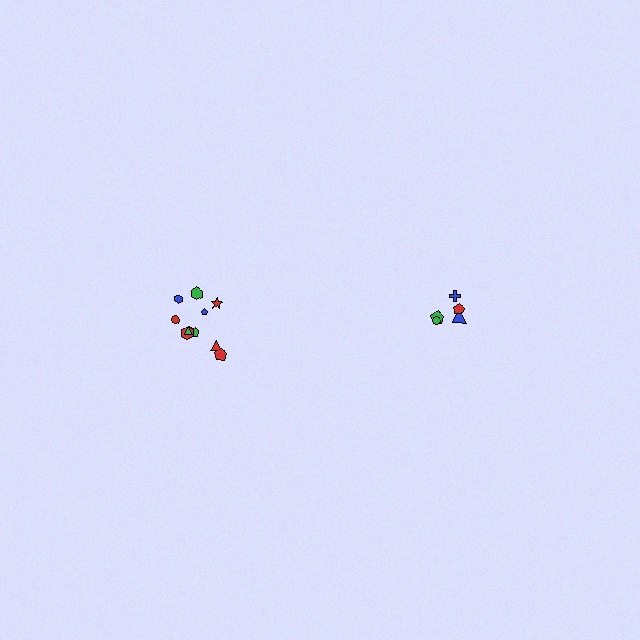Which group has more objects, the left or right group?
The left group.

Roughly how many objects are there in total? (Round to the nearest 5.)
Roughly 15 objects in total.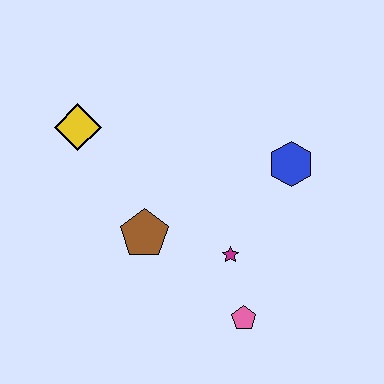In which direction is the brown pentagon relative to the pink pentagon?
The brown pentagon is to the left of the pink pentagon.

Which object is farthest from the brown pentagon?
The blue hexagon is farthest from the brown pentagon.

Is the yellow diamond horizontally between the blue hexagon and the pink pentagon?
No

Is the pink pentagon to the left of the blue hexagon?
Yes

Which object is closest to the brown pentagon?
The magenta star is closest to the brown pentagon.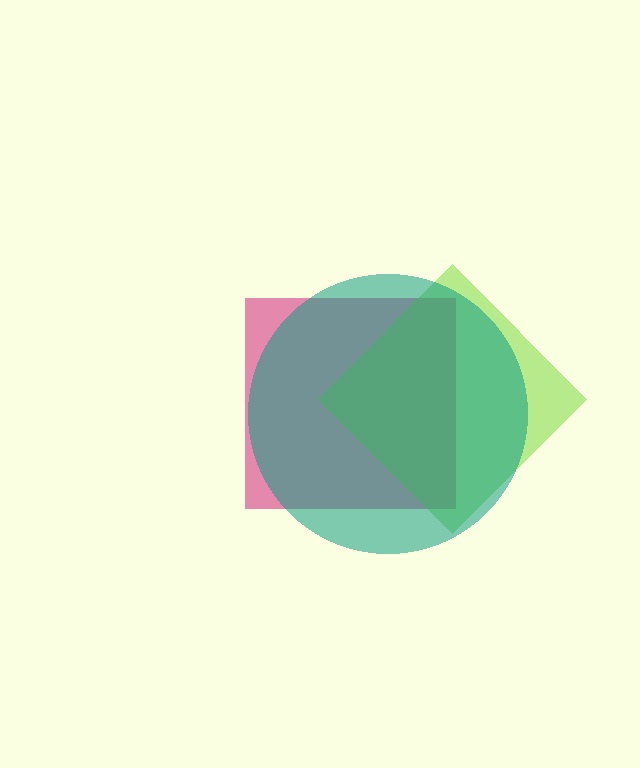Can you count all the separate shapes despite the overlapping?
Yes, there are 3 separate shapes.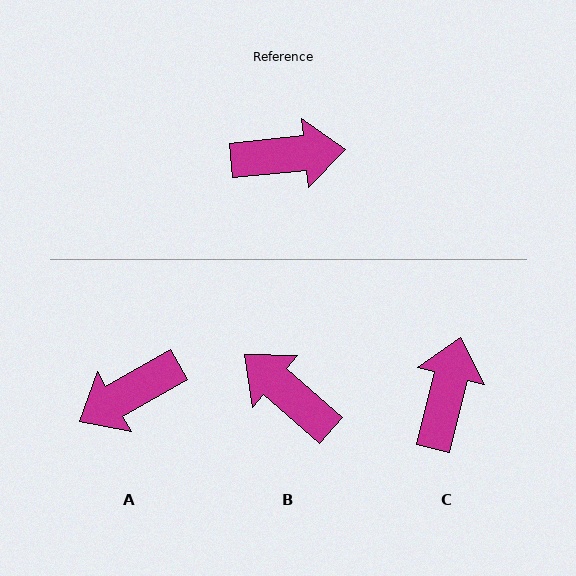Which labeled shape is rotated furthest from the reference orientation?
A, about 156 degrees away.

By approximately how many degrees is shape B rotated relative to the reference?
Approximately 133 degrees counter-clockwise.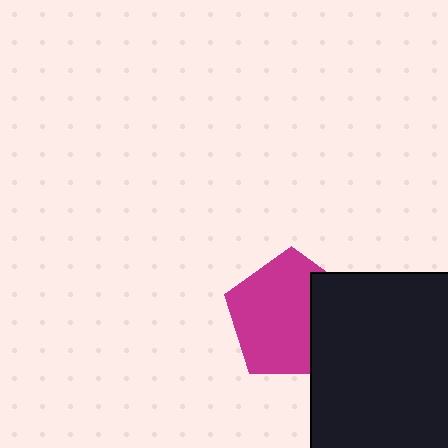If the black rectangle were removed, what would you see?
You would see the complete magenta pentagon.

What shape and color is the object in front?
The object in front is a black rectangle.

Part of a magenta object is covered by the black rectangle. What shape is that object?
It is a pentagon.